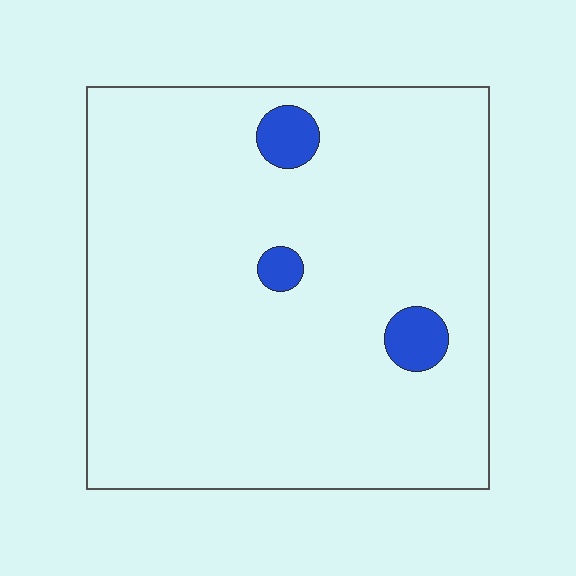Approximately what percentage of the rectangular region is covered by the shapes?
Approximately 5%.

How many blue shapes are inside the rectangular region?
3.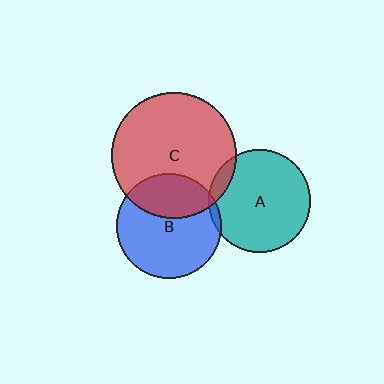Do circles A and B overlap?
Yes.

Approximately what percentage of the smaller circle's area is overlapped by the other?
Approximately 5%.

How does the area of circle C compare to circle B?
Approximately 1.4 times.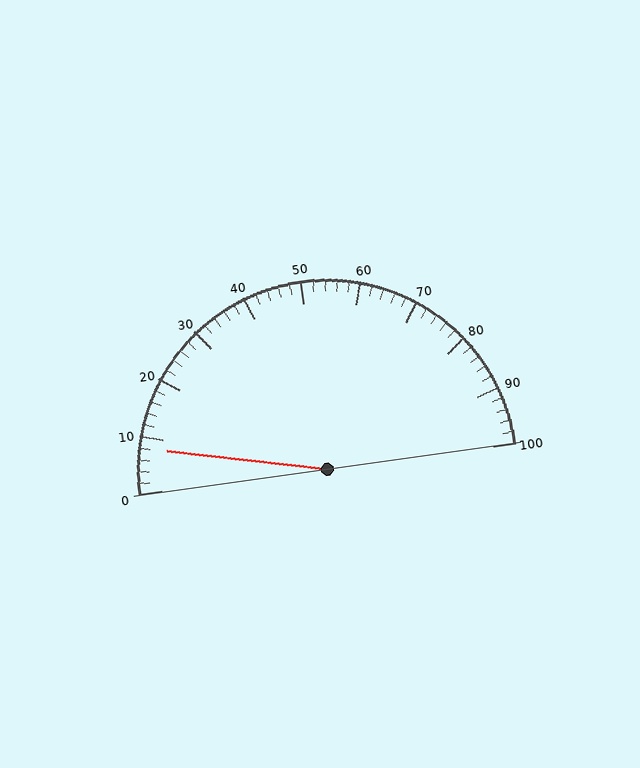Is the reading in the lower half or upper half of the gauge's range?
The reading is in the lower half of the range (0 to 100).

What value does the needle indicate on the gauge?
The needle indicates approximately 8.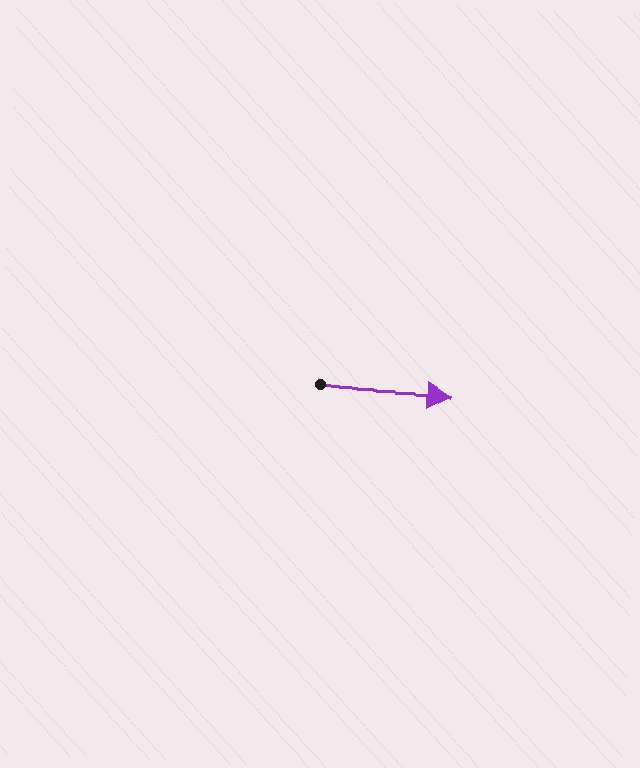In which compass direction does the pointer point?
East.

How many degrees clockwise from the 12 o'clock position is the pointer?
Approximately 93 degrees.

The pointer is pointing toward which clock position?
Roughly 3 o'clock.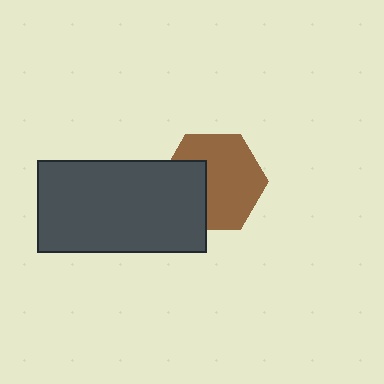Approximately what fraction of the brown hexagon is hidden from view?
Roughly 34% of the brown hexagon is hidden behind the dark gray rectangle.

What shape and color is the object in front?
The object in front is a dark gray rectangle.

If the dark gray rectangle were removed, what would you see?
You would see the complete brown hexagon.